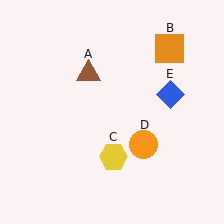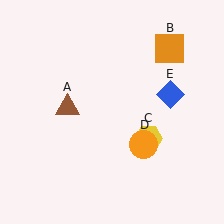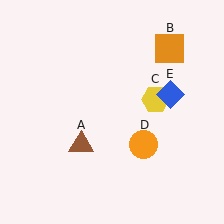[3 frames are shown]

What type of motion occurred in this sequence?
The brown triangle (object A), yellow hexagon (object C) rotated counterclockwise around the center of the scene.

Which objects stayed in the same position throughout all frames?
Orange square (object B) and orange circle (object D) and blue diamond (object E) remained stationary.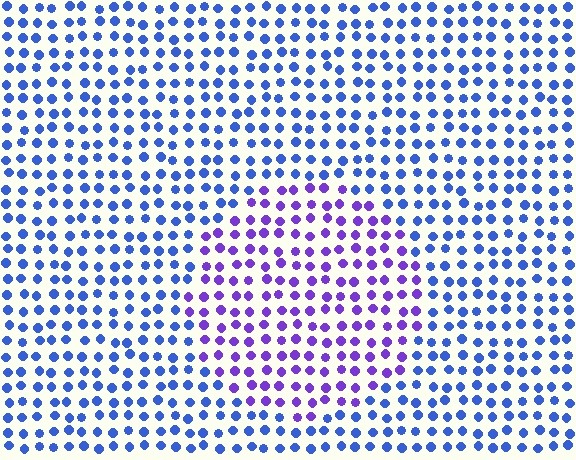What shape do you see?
I see a circle.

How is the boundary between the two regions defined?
The boundary is defined purely by a slight shift in hue (about 41 degrees). Spacing, size, and orientation are identical on both sides.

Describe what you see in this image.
The image is filled with small blue elements in a uniform arrangement. A circle-shaped region is visible where the elements are tinted to a slightly different hue, forming a subtle color boundary.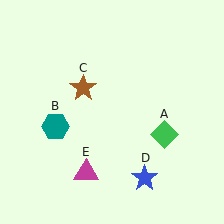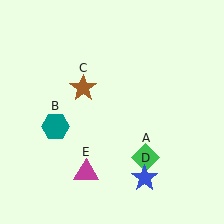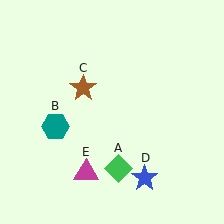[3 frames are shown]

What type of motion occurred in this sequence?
The green diamond (object A) rotated clockwise around the center of the scene.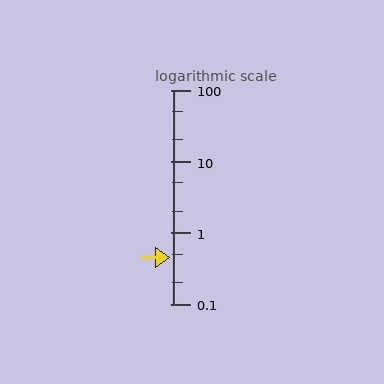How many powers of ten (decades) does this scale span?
The scale spans 3 decades, from 0.1 to 100.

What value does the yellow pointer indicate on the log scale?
The pointer indicates approximately 0.45.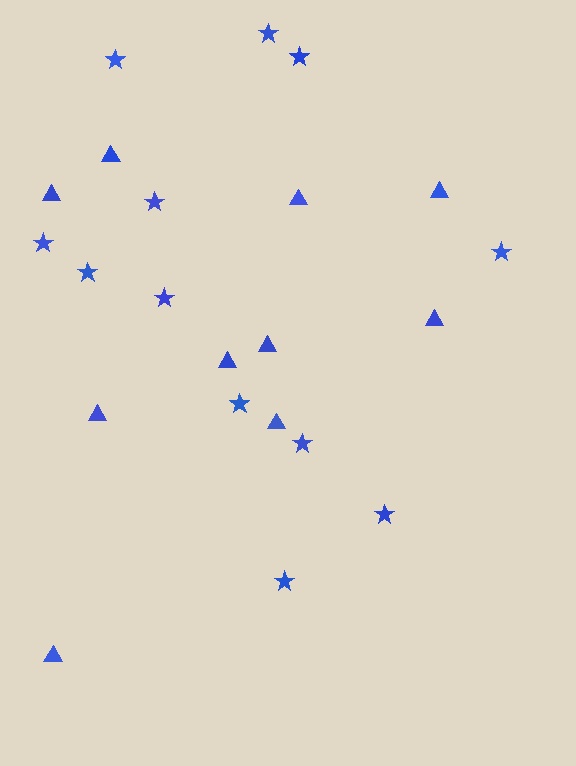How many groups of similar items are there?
There are 2 groups: one group of triangles (10) and one group of stars (12).